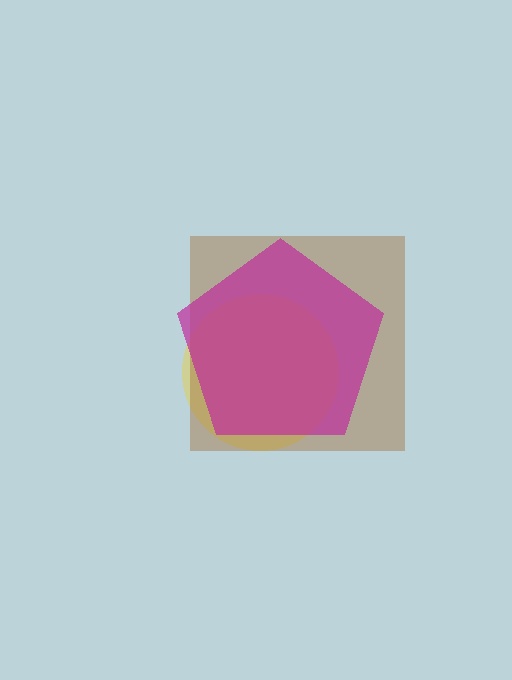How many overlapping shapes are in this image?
There are 3 overlapping shapes in the image.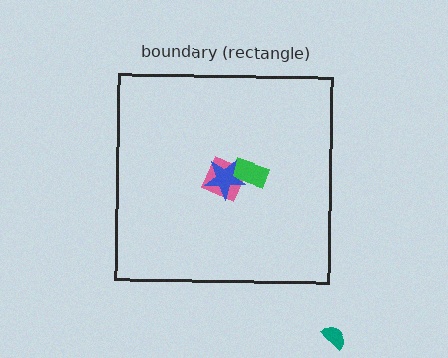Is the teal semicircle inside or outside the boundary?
Outside.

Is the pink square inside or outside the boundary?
Inside.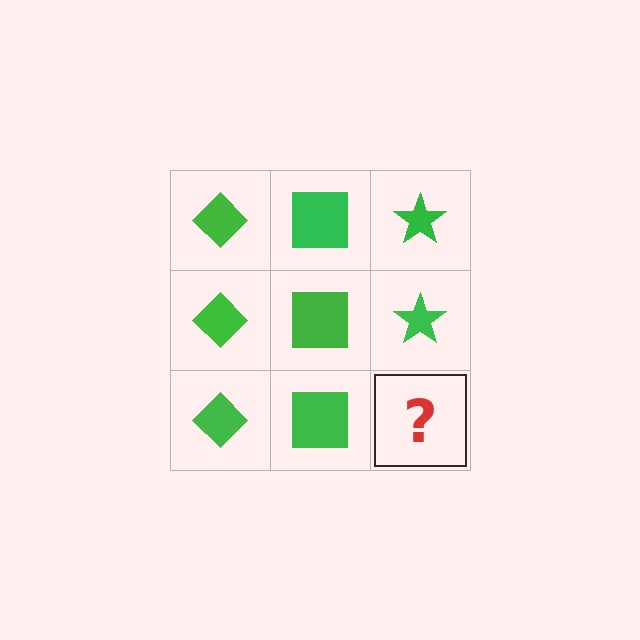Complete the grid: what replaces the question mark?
The question mark should be replaced with a green star.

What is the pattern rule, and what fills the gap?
The rule is that each column has a consistent shape. The gap should be filled with a green star.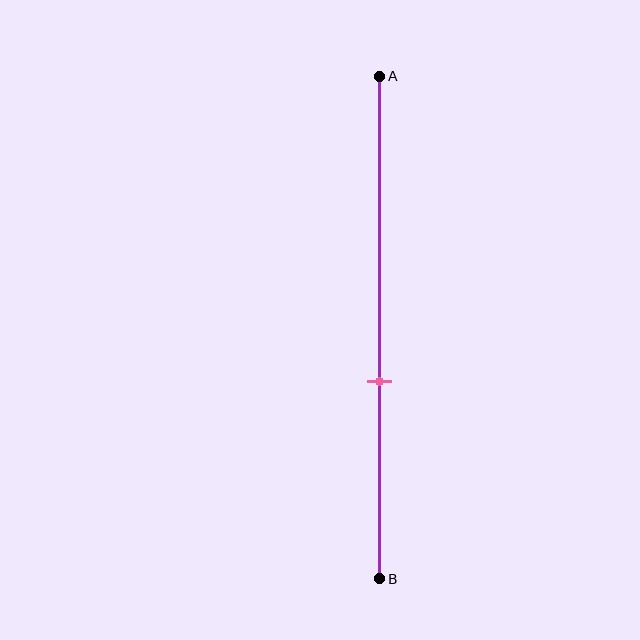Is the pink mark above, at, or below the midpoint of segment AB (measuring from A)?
The pink mark is below the midpoint of segment AB.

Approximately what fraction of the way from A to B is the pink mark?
The pink mark is approximately 60% of the way from A to B.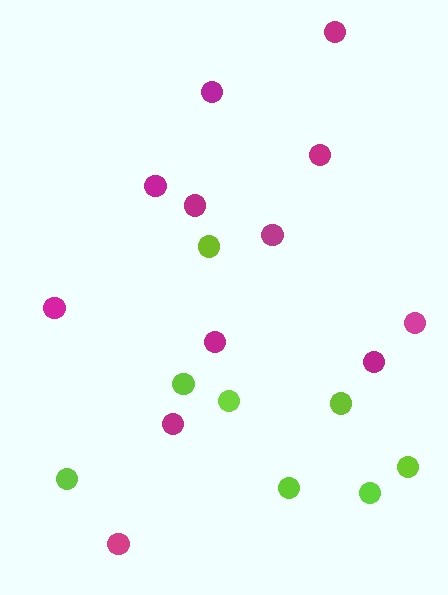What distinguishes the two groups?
There are 2 groups: one group of lime circles (8) and one group of magenta circles (12).